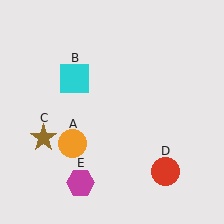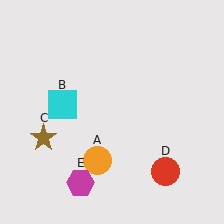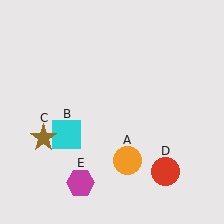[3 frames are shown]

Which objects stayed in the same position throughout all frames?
Brown star (object C) and red circle (object D) and magenta hexagon (object E) remained stationary.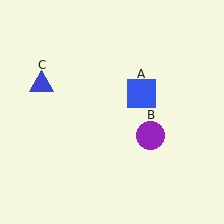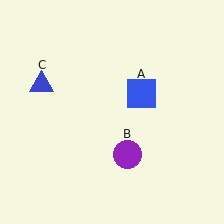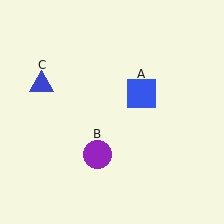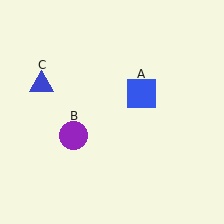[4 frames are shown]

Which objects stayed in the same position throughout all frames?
Blue square (object A) and blue triangle (object C) remained stationary.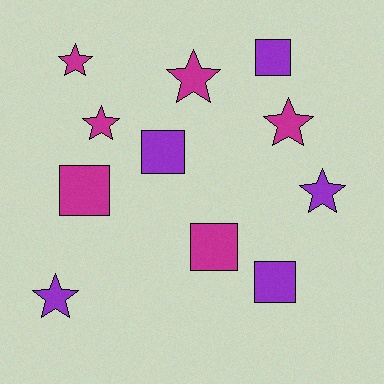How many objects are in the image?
There are 11 objects.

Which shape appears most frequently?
Star, with 6 objects.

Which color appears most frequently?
Magenta, with 6 objects.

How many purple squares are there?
There are 3 purple squares.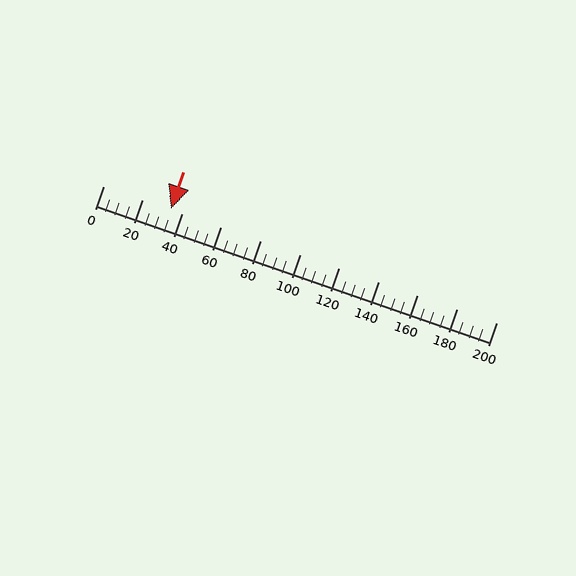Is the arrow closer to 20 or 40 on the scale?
The arrow is closer to 40.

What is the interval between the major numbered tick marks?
The major tick marks are spaced 20 units apart.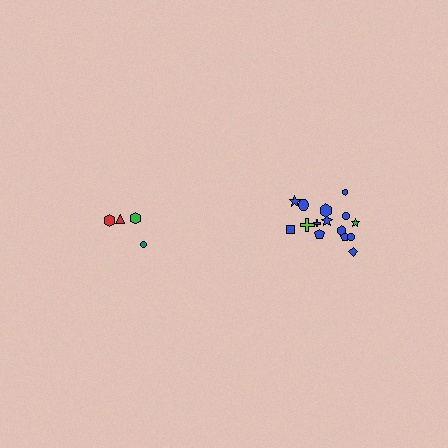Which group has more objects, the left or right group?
The right group.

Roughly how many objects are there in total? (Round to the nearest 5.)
Roughly 20 objects in total.